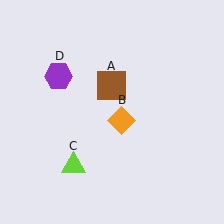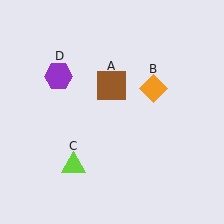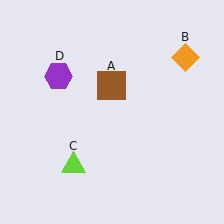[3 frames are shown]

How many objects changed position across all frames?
1 object changed position: orange diamond (object B).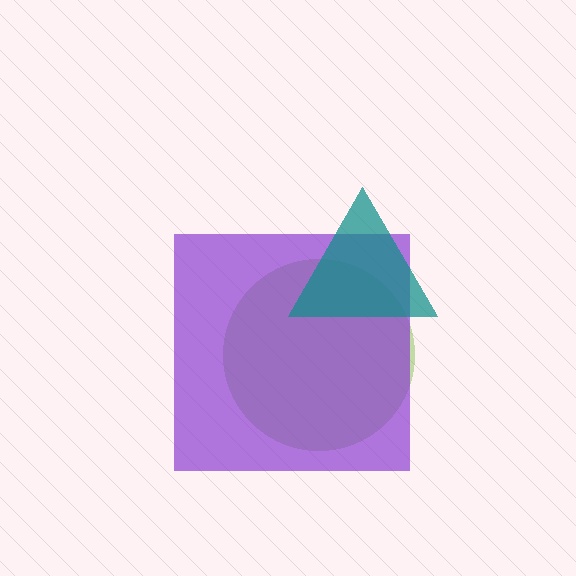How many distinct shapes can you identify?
There are 3 distinct shapes: a lime circle, a purple square, a teal triangle.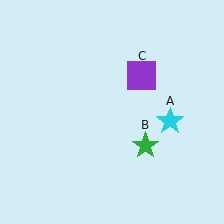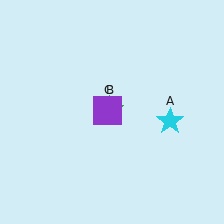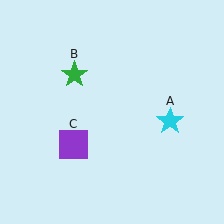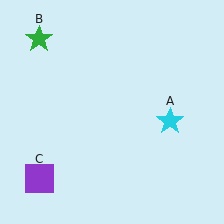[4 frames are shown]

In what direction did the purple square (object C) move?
The purple square (object C) moved down and to the left.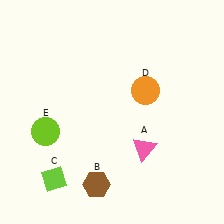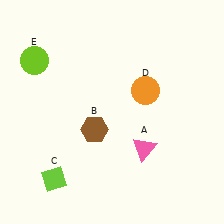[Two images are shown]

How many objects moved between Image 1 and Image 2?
2 objects moved between the two images.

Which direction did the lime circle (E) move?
The lime circle (E) moved up.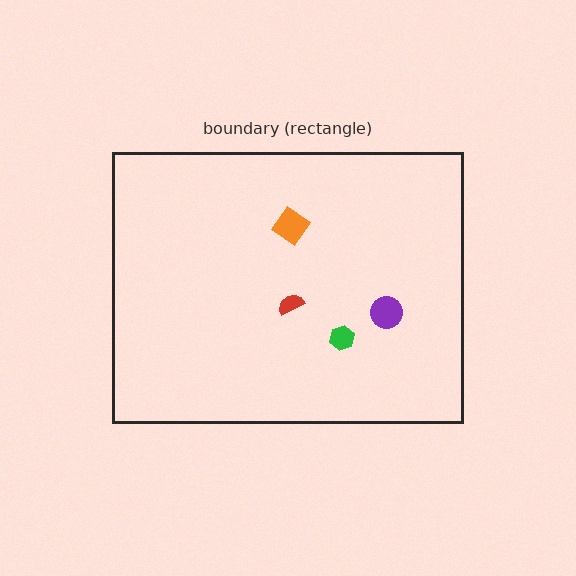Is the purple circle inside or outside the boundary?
Inside.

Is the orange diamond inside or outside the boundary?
Inside.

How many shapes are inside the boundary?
4 inside, 0 outside.